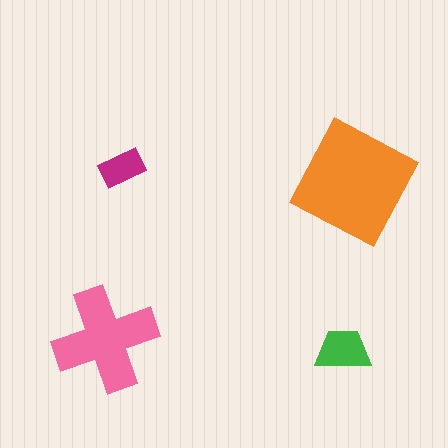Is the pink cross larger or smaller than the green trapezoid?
Larger.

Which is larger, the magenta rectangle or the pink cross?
The pink cross.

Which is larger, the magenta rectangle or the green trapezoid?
The green trapezoid.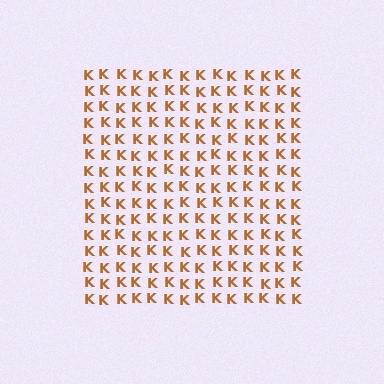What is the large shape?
The large shape is a square.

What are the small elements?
The small elements are letter K's.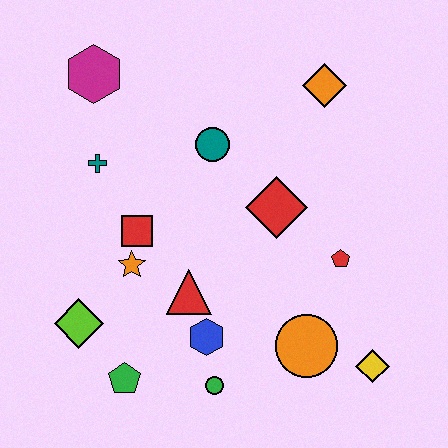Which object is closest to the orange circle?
The yellow diamond is closest to the orange circle.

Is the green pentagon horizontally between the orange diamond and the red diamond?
No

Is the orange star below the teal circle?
Yes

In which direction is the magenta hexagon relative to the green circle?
The magenta hexagon is above the green circle.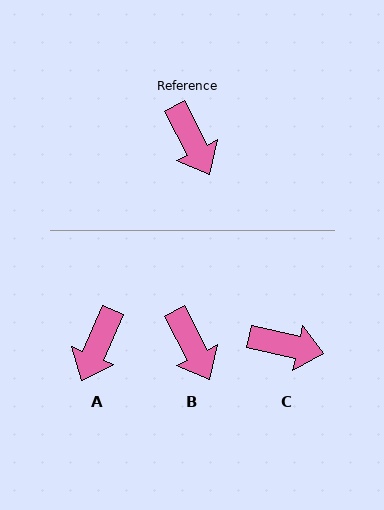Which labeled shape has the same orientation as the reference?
B.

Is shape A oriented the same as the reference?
No, it is off by about 51 degrees.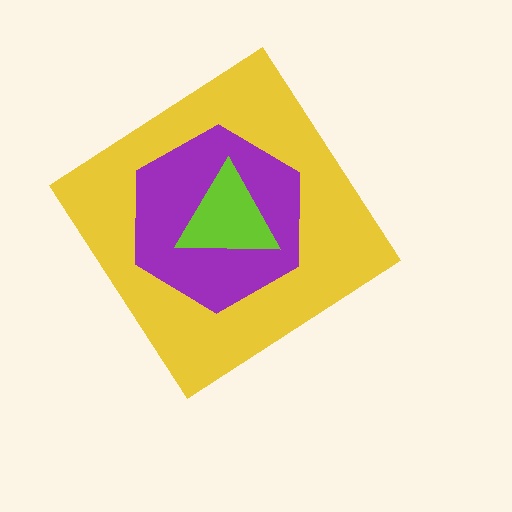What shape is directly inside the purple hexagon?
The lime triangle.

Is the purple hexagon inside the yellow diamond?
Yes.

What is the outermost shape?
The yellow diamond.